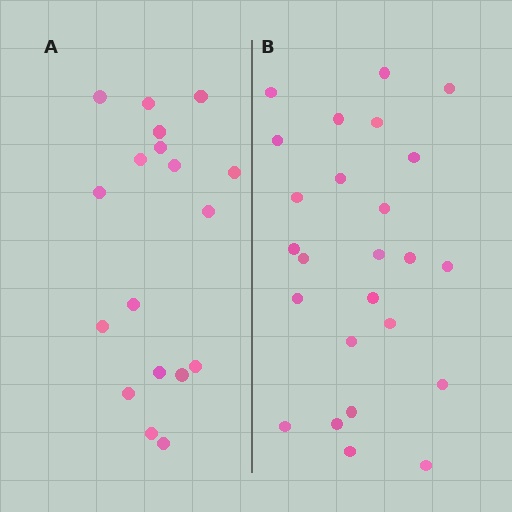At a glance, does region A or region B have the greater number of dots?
Region B (the right region) has more dots.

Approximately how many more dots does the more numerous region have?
Region B has roughly 8 or so more dots than region A.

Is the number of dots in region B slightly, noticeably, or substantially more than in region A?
Region B has noticeably more, but not dramatically so. The ratio is roughly 1.4 to 1.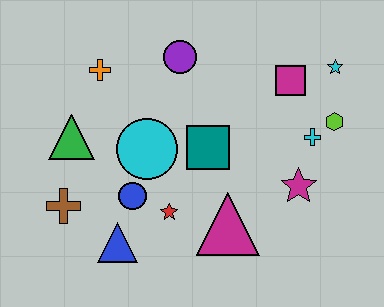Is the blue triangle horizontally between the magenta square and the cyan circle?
No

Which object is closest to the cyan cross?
The lime hexagon is closest to the cyan cross.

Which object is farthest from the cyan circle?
The cyan star is farthest from the cyan circle.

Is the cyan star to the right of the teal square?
Yes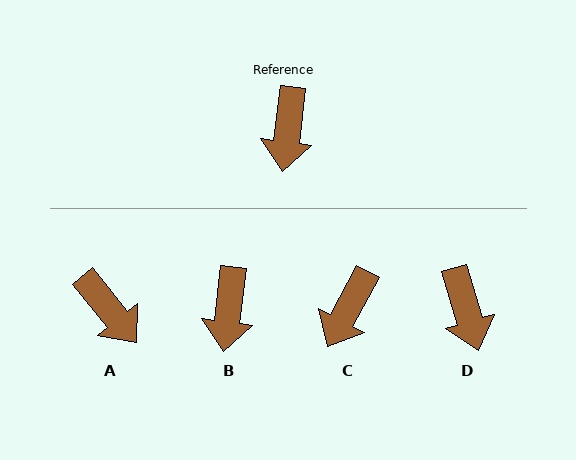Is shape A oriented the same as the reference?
No, it is off by about 46 degrees.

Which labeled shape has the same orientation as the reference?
B.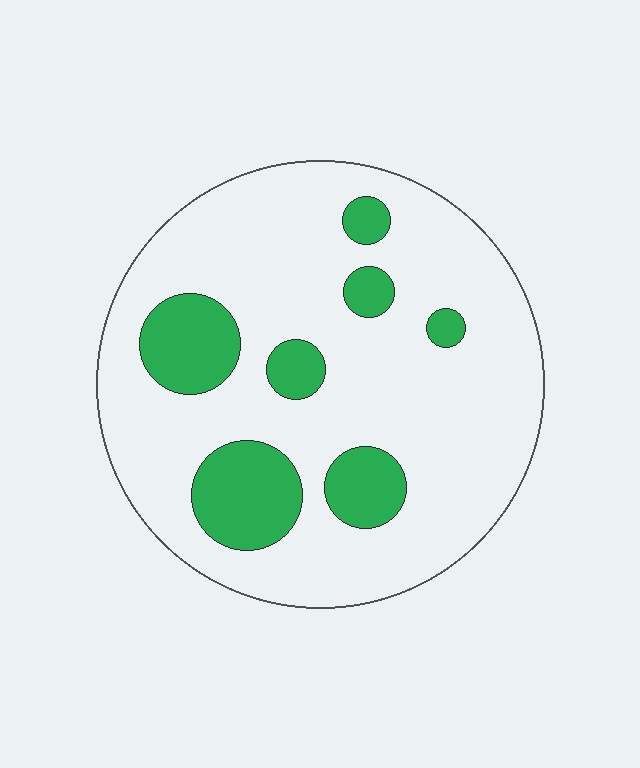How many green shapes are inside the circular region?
7.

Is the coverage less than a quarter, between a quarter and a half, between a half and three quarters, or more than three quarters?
Less than a quarter.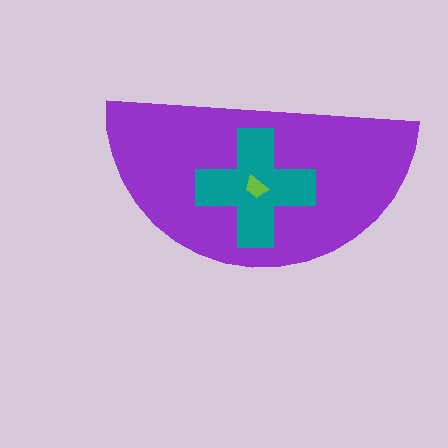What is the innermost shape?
The lime trapezoid.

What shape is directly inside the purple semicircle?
The teal cross.